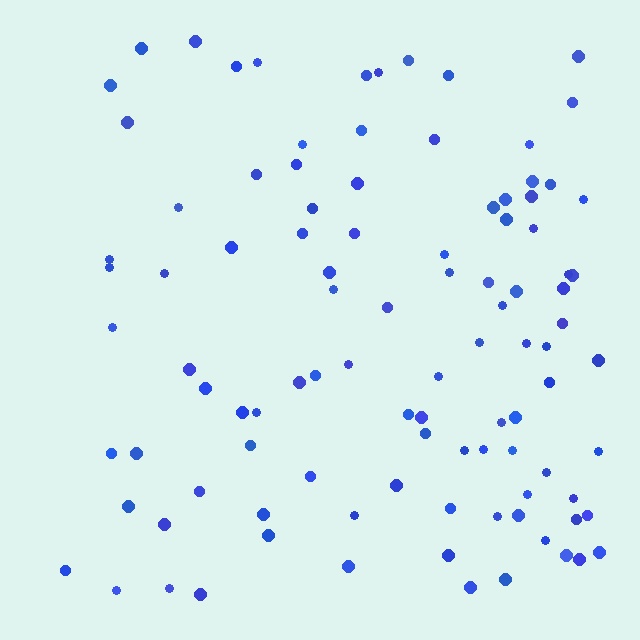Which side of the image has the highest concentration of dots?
The right.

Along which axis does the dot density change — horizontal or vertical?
Horizontal.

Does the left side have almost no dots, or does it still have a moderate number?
Still a moderate number, just noticeably fewer than the right.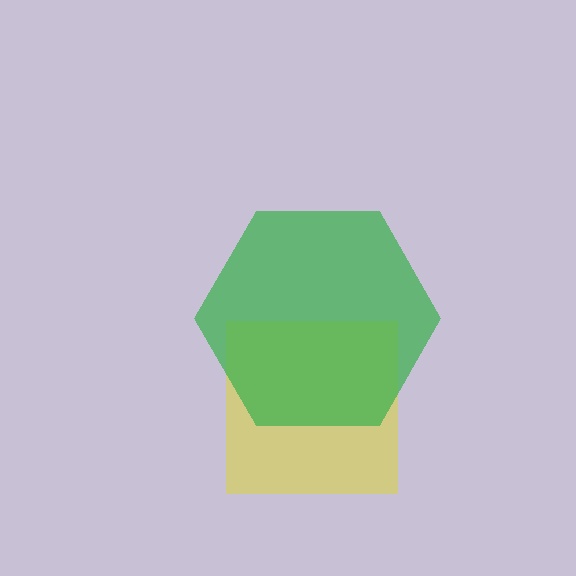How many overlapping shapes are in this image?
There are 2 overlapping shapes in the image.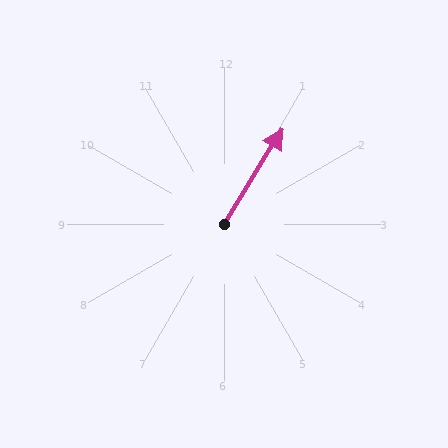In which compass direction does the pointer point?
Northeast.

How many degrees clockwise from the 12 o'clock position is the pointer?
Approximately 31 degrees.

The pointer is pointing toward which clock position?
Roughly 1 o'clock.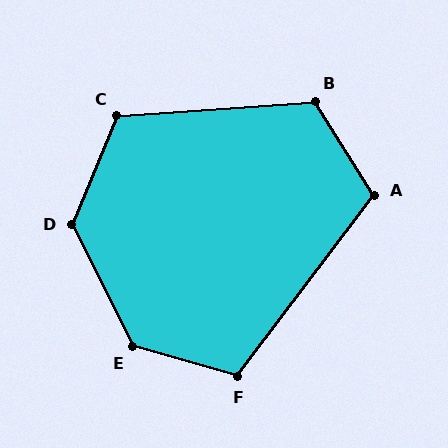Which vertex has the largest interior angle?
E, at approximately 133 degrees.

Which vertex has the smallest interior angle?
A, at approximately 111 degrees.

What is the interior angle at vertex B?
Approximately 118 degrees (obtuse).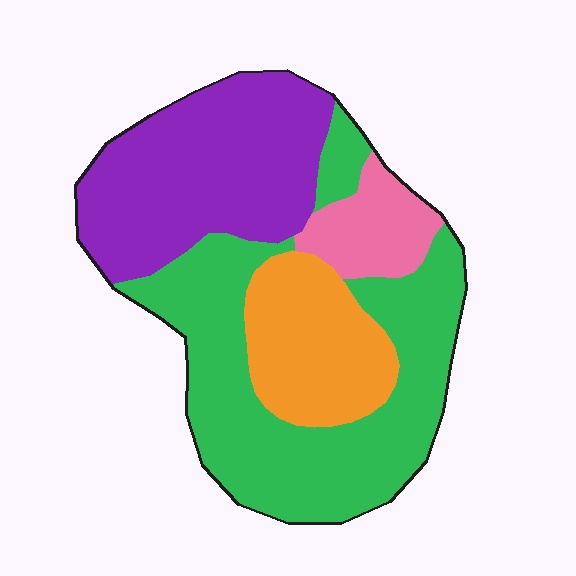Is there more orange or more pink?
Orange.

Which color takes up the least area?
Pink, at roughly 10%.